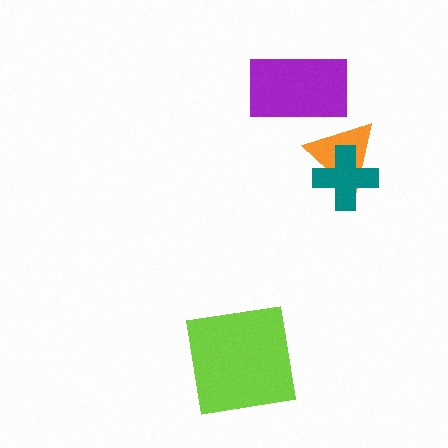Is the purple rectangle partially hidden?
Yes, it is partially covered by another shape.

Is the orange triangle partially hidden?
Yes, it is partially covered by another shape.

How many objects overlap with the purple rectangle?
1 object overlaps with the purple rectangle.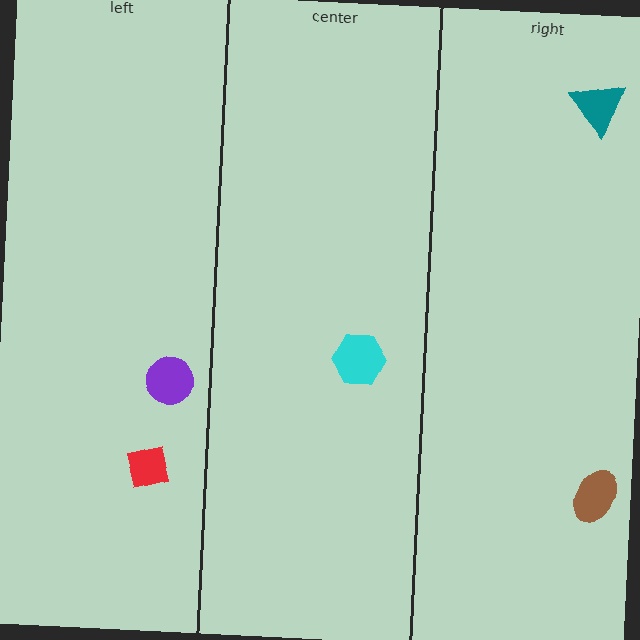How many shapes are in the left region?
2.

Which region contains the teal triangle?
The right region.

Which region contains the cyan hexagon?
The center region.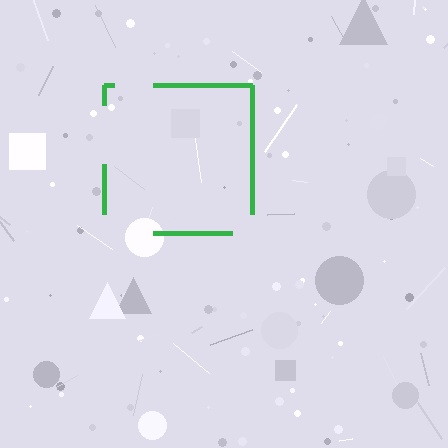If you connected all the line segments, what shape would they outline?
They would outline a square.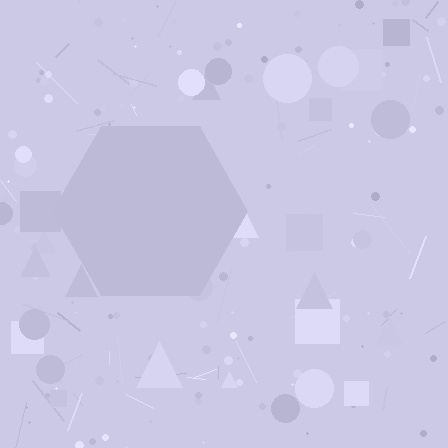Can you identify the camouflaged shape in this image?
The camouflaged shape is a hexagon.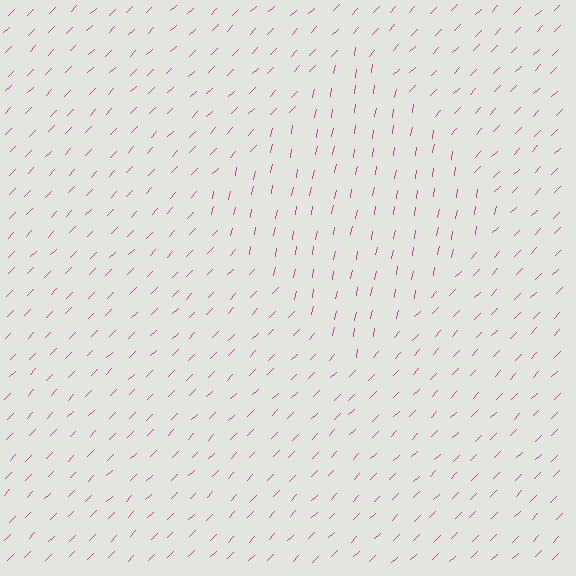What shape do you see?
I see a diamond.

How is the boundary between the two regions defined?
The boundary is defined purely by a change in line orientation (approximately 34 degrees difference). All lines are the same color and thickness.